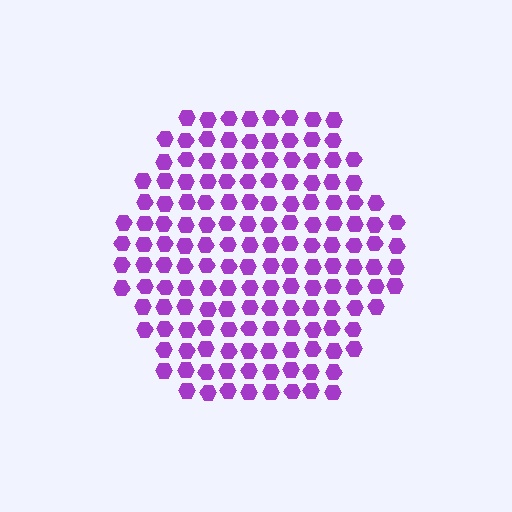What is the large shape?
The large shape is a hexagon.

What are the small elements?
The small elements are hexagons.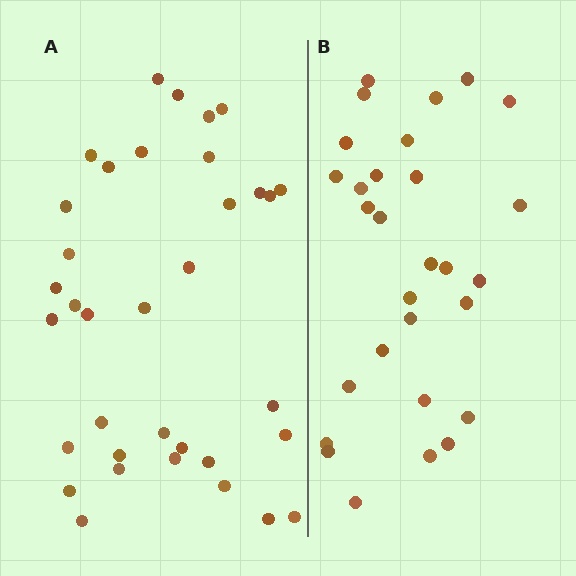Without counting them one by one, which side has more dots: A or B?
Region A (the left region) has more dots.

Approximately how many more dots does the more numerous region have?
Region A has about 6 more dots than region B.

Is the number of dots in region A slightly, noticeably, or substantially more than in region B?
Region A has only slightly more — the two regions are fairly close. The ratio is roughly 1.2 to 1.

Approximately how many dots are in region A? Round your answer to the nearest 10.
About 40 dots. (The exact count is 35, which rounds to 40.)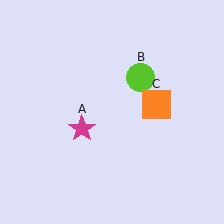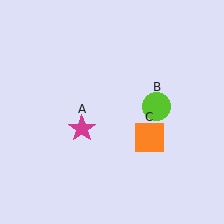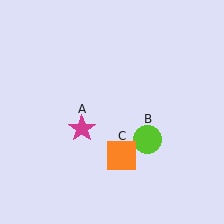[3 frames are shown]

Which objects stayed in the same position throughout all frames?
Magenta star (object A) remained stationary.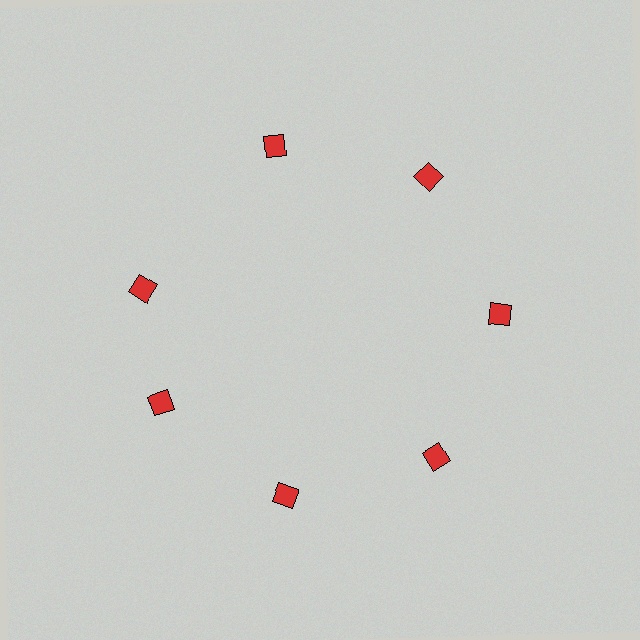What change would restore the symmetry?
The symmetry would be restored by rotating it back into even spacing with its neighbors so that all 7 diamonds sit at equal angles and equal distance from the center.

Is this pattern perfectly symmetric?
No. The 7 red diamonds are arranged in a ring, but one element near the 10 o'clock position is rotated out of alignment along the ring, breaking the 7-fold rotational symmetry.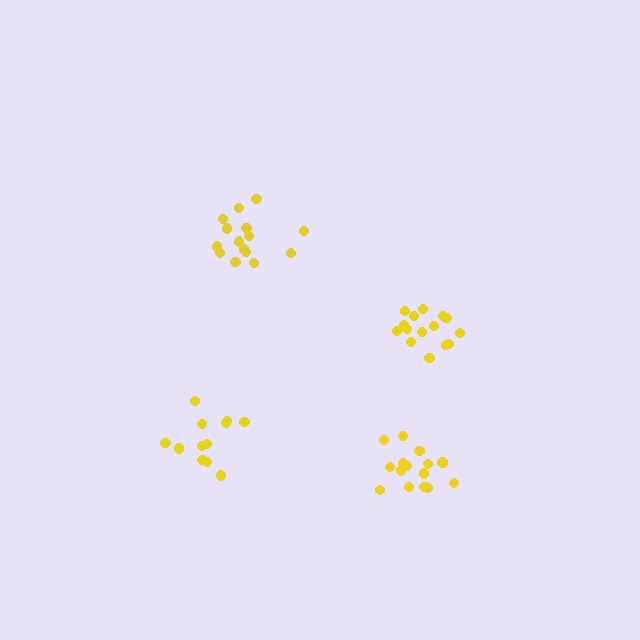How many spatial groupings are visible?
There are 4 spatial groupings.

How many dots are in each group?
Group 1: 15 dots, Group 2: 12 dots, Group 3: 15 dots, Group 4: 15 dots (57 total).